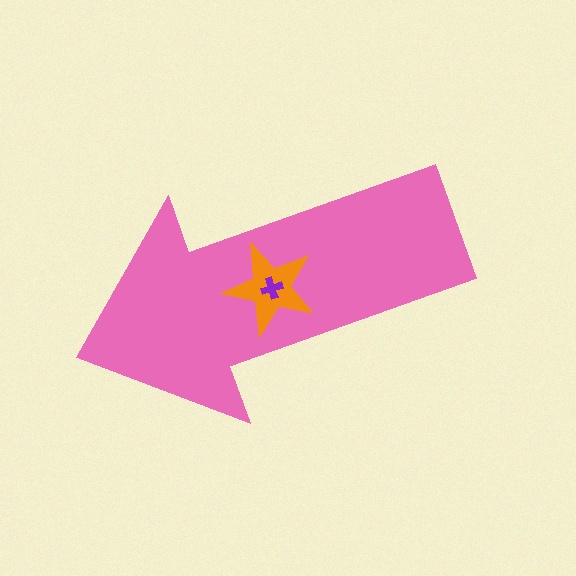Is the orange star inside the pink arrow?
Yes.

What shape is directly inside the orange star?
The purple cross.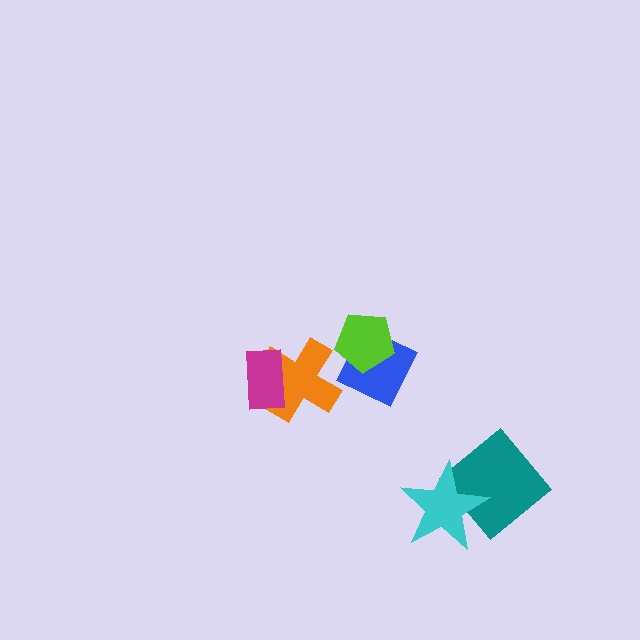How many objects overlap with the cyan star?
1 object overlaps with the cyan star.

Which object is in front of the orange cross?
The magenta rectangle is in front of the orange cross.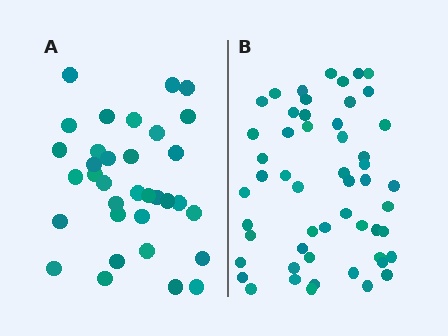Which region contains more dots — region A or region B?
Region B (the right region) has more dots.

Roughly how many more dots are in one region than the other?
Region B has approximately 20 more dots than region A.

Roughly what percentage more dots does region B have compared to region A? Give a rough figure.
About 55% more.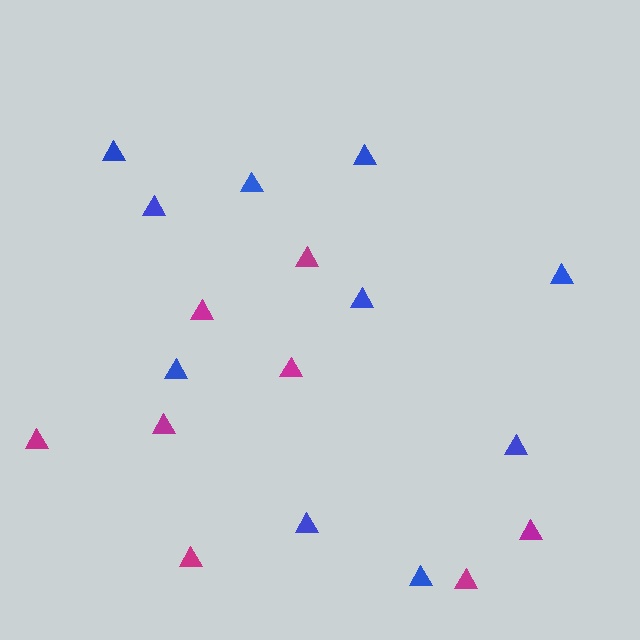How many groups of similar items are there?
There are 2 groups: one group of blue triangles (10) and one group of magenta triangles (8).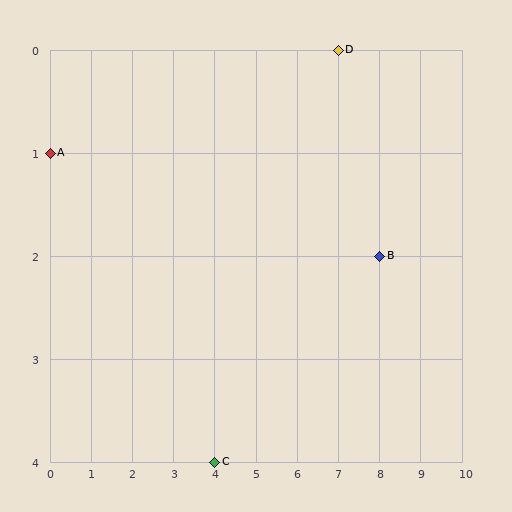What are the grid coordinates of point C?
Point C is at grid coordinates (4, 4).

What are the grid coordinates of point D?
Point D is at grid coordinates (7, 0).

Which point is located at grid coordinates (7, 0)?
Point D is at (7, 0).